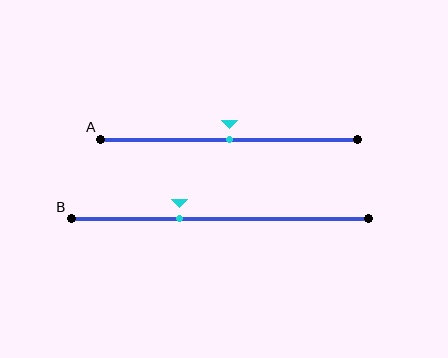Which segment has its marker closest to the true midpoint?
Segment A has its marker closest to the true midpoint.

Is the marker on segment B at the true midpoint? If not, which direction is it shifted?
No, the marker on segment B is shifted to the left by about 14% of the segment length.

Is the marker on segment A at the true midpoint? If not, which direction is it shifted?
Yes, the marker on segment A is at the true midpoint.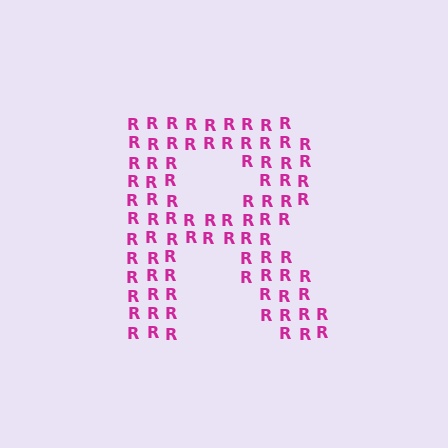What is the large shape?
The large shape is the letter R.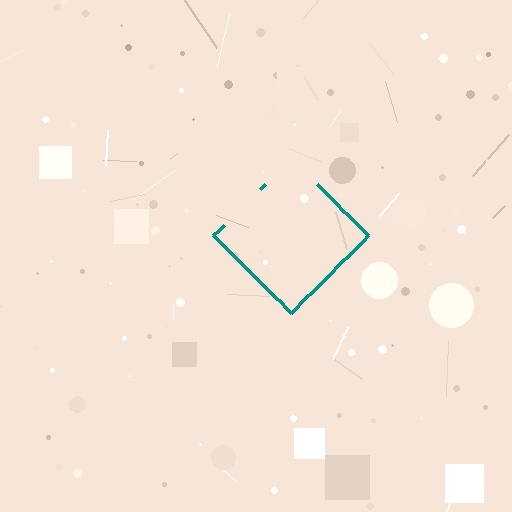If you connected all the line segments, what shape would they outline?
They would outline a diamond.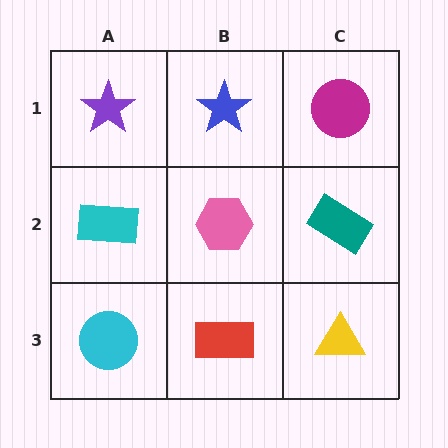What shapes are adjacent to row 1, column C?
A teal rectangle (row 2, column C), a blue star (row 1, column B).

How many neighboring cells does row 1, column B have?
3.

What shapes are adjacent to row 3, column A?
A cyan rectangle (row 2, column A), a red rectangle (row 3, column B).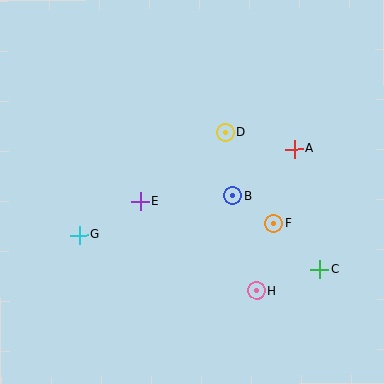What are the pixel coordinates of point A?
Point A is at (294, 149).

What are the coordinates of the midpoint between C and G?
The midpoint between C and G is at (200, 252).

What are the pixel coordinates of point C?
Point C is at (320, 269).